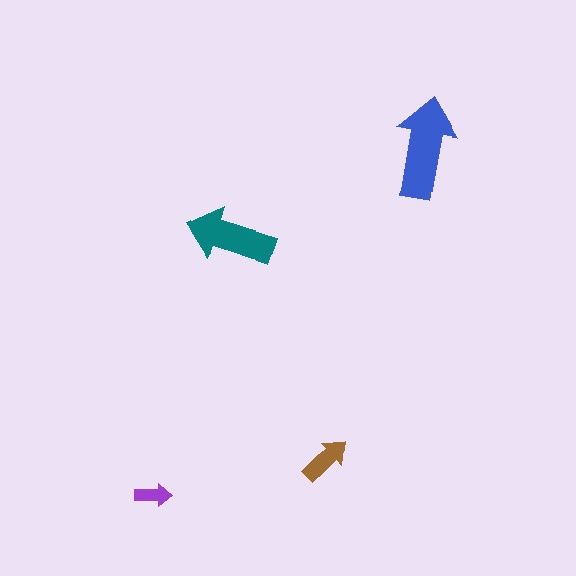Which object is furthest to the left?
The purple arrow is leftmost.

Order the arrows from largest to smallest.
the blue one, the teal one, the brown one, the purple one.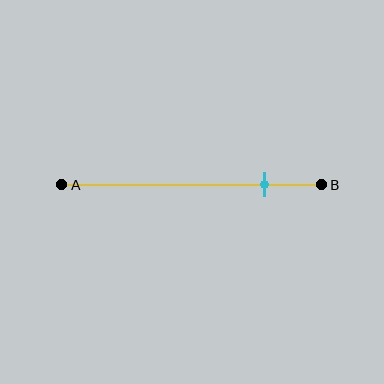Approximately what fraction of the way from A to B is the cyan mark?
The cyan mark is approximately 80% of the way from A to B.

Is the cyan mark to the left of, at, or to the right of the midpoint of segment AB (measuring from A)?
The cyan mark is to the right of the midpoint of segment AB.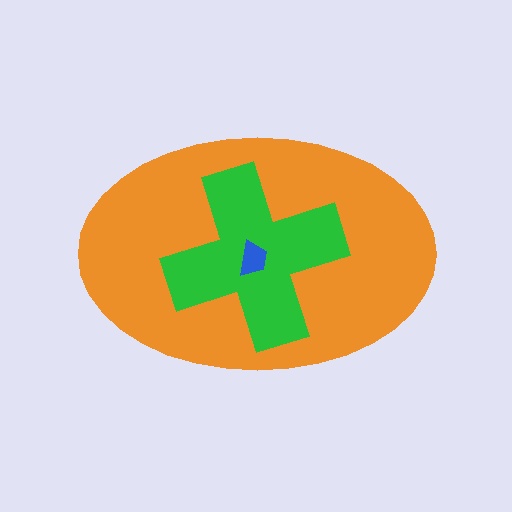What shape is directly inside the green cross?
The blue trapezoid.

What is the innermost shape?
The blue trapezoid.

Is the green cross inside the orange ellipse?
Yes.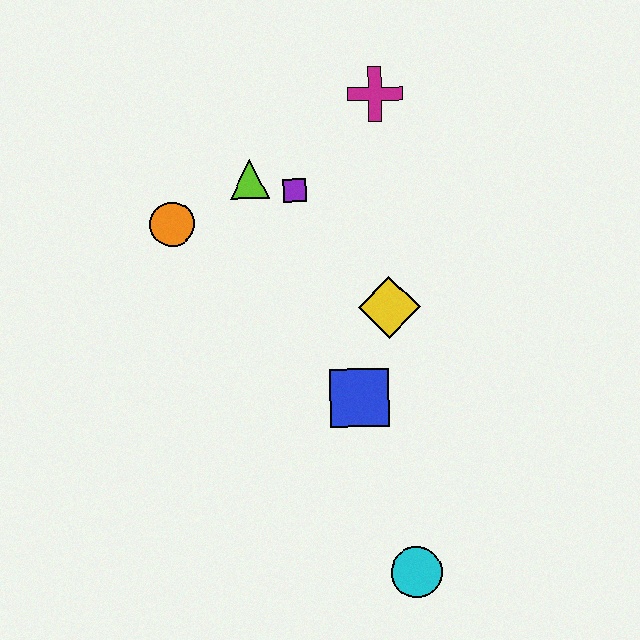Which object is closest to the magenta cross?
The purple square is closest to the magenta cross.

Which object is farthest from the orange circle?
The cyan circle is farthest from the orange circle.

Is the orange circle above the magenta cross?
No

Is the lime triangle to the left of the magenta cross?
Yes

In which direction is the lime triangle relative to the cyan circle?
The lime triangle is above the cyan circle.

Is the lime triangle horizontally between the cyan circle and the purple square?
No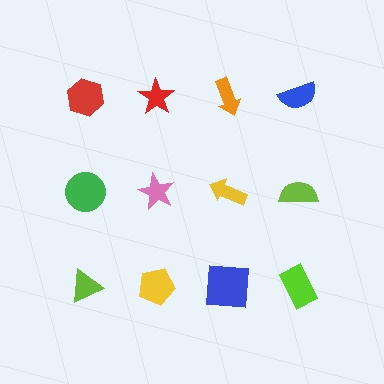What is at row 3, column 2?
A yellow pentagon.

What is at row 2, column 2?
A pink star.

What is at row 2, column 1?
A green circle.